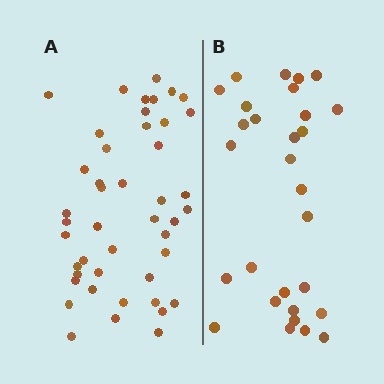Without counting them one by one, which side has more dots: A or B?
Region A (the left region) has more dots.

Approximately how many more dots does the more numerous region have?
Region A has approximately 15 more dots than region B.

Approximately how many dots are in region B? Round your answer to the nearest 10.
About 30 dots. (The exact count is 29, which rounds to 30.)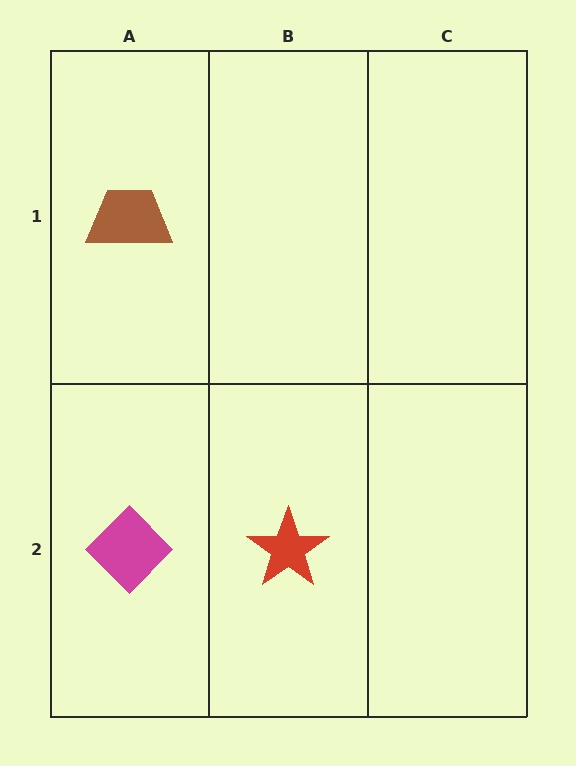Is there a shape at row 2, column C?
No, that cell is empty.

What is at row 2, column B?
A red star.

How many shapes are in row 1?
1 shape.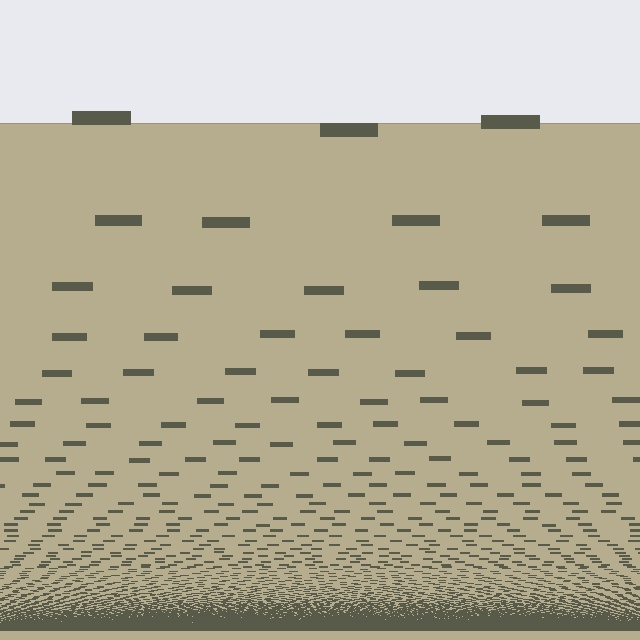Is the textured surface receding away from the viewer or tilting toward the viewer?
The surface appears to tilt toward the viewer. Texture elements get larger and sparser toward the top.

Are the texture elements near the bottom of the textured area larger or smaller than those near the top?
Smaller. The gradient is inverted — elements near the bottom are smaller and denser.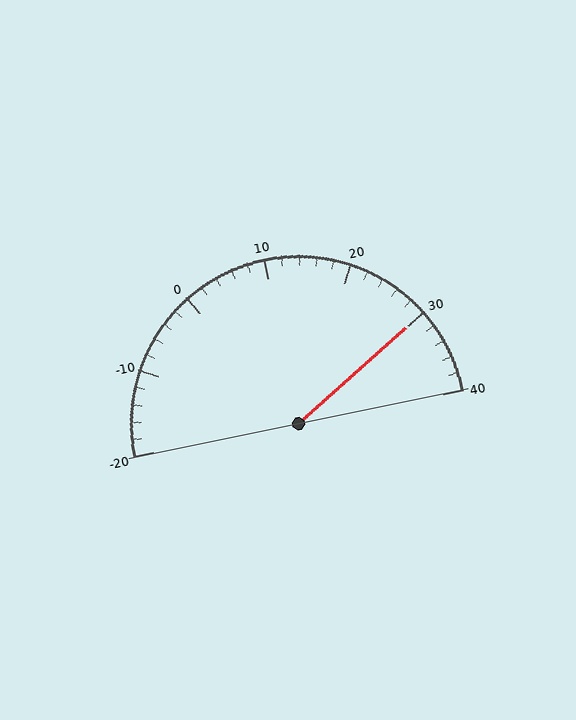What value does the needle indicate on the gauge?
The needle indicates approximately 30.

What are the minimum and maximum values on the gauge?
The gauge ranges from -20 to 40.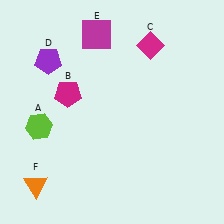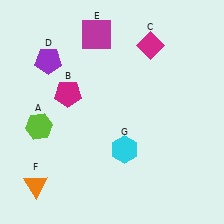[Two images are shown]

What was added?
A cyan hexagon (G) was added in Image 2.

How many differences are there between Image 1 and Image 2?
There is 1 difference between the two images.